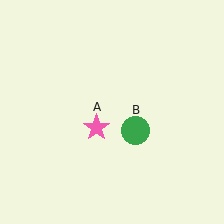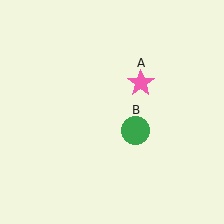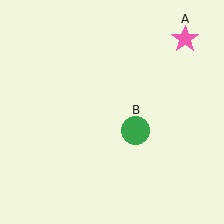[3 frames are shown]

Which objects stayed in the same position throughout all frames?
Green circle (object B) remained stationary.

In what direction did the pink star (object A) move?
The pink star (object A) moved up and to the right.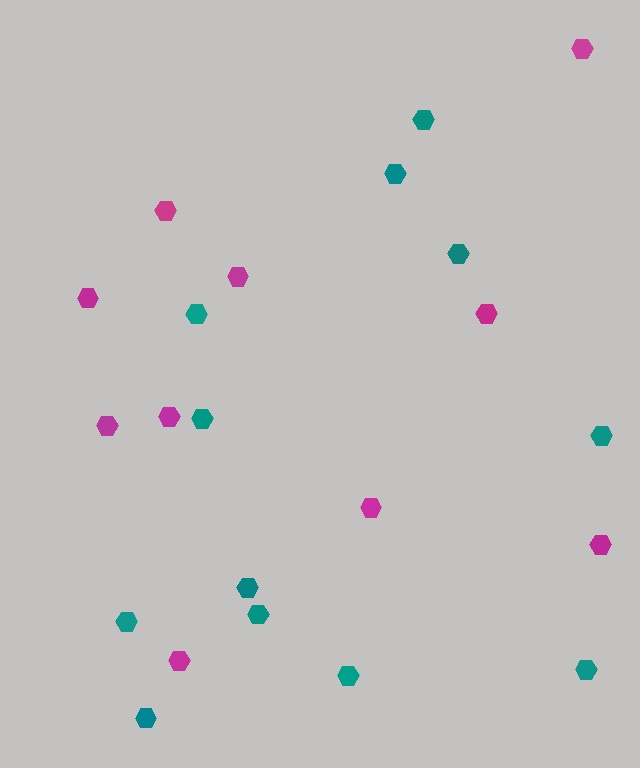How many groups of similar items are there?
There are 2 groups: one group of teal hexagons (12) and one group of magenta hexagons (10).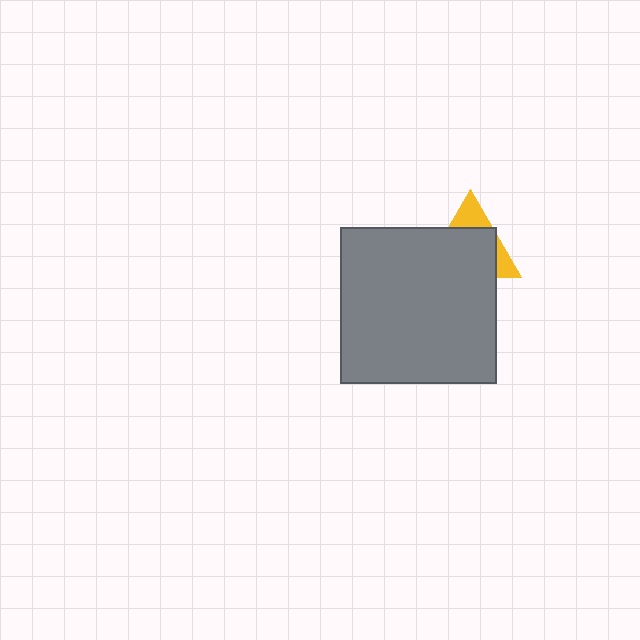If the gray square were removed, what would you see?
You would see the complete yellow triangle.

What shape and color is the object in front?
The object in front is a gray square.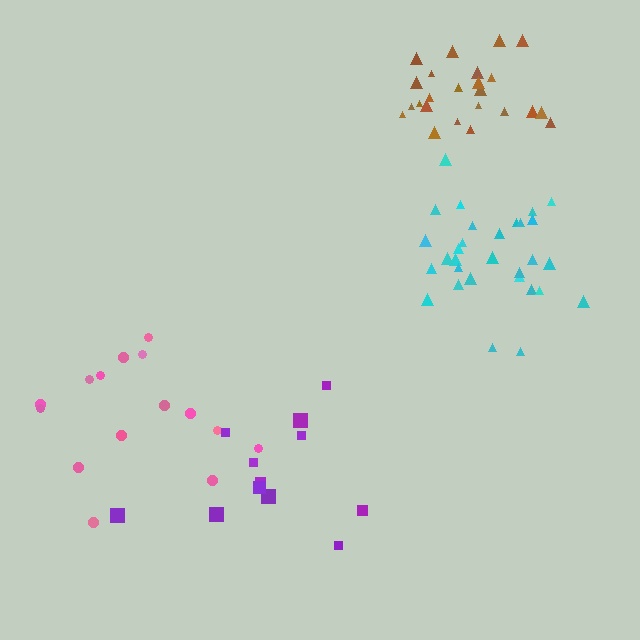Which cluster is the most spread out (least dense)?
Pink.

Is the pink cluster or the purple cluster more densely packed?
Purple.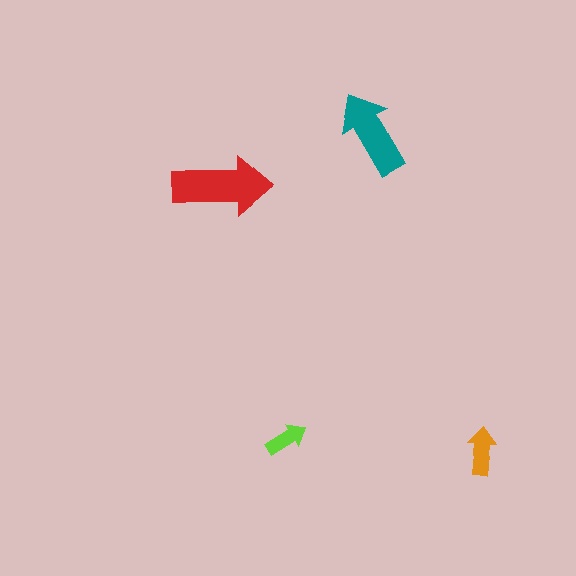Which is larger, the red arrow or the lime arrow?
The red one.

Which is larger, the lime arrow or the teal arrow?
The teal one.